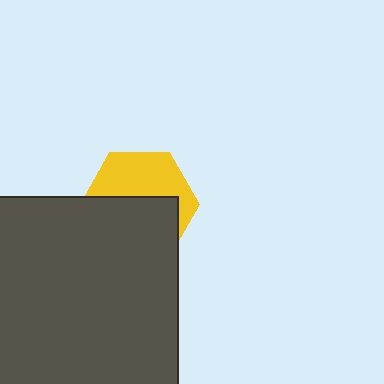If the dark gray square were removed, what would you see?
You would see the complete yellow hexagon.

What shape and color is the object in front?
The object in front is a dark gray square.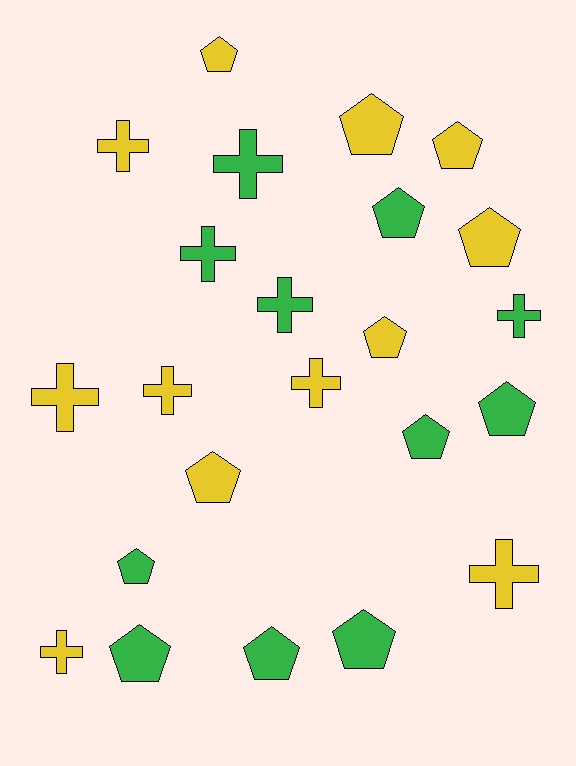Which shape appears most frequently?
Pentagon, with 13 objects.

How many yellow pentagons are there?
There are 6 yellow pentagons.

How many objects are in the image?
There are 23 objects.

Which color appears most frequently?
Yellow, with 12 objects.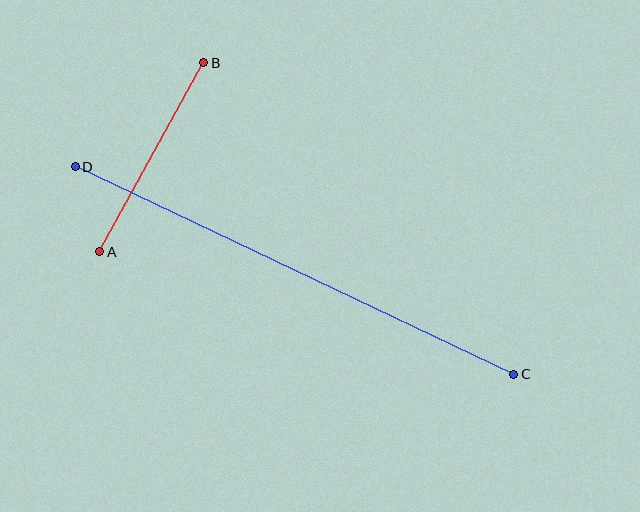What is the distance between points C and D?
The distance is approximately 486 pixels.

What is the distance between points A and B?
The distance is approximately 216 pixels.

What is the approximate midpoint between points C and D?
The midpoint is at approximately (294, 271) pixels.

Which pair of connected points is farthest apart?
Points C and D are farthest apart.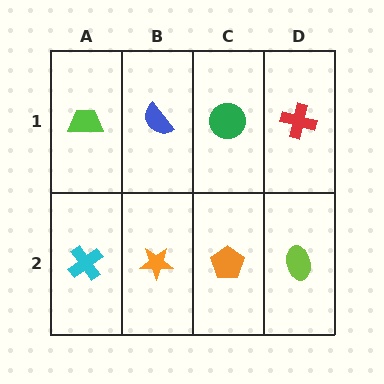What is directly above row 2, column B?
A blue semicircle.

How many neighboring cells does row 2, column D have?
2.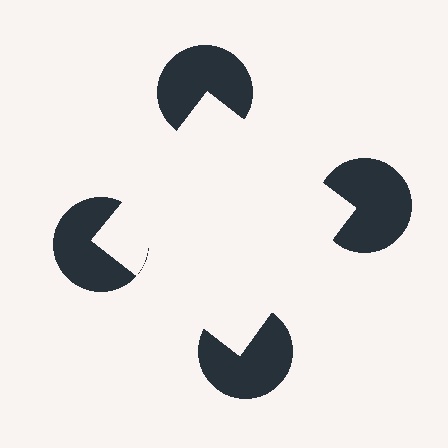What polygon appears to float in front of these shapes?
An illusory square — its edges are inferred from the aligned wedge cuts in the pac-man discs, not physically drawn.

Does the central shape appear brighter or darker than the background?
It typically appears slightly brighter than the background, even though no actual brightness change is drawn.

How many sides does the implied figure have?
4 sides.